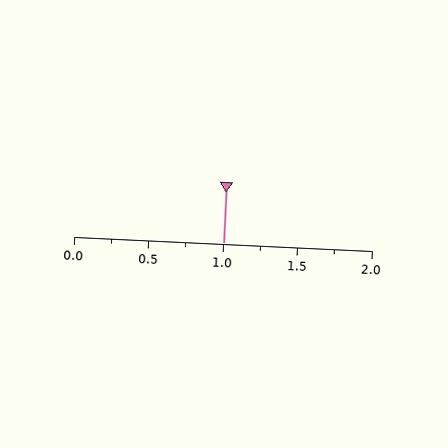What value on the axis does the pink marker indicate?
The marker indicates approximately 1.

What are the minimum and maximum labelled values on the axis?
The axis runs from 0.0 to 2.0.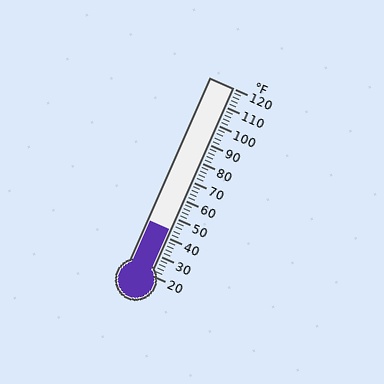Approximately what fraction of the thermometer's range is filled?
The thermometer is filled to approximately 25% of its range.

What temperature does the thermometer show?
The thermometer shows approximately 44°F.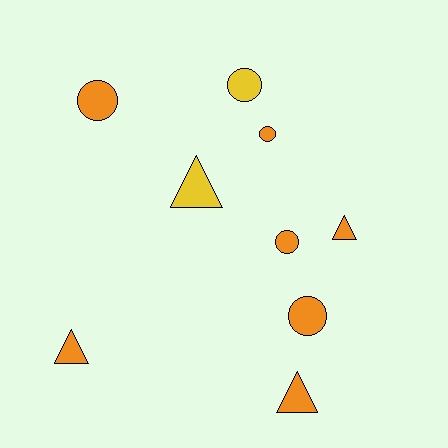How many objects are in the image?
There are 9 objects.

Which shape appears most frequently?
Circle, with 5 objects.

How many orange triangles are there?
There are 3 orange triangles.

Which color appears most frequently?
Orange, with 7 objects.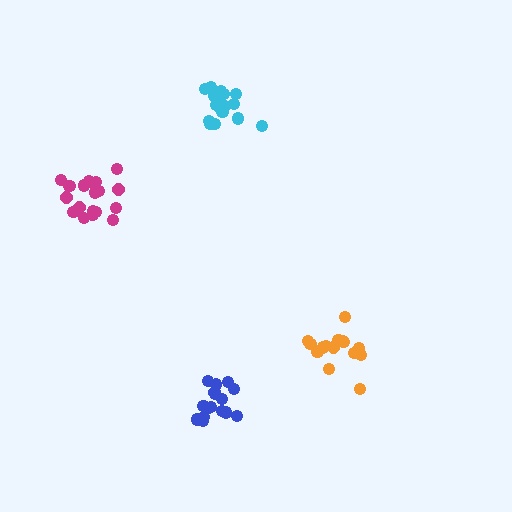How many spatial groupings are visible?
There are 4 spatial groupings.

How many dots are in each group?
Group 1: 18 dots, Group 2: 17 dots, Group 3: 16 dots, Group 4: 15 dots (66 total).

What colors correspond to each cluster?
The clusters are colored: magenta, cyan, blue, orange.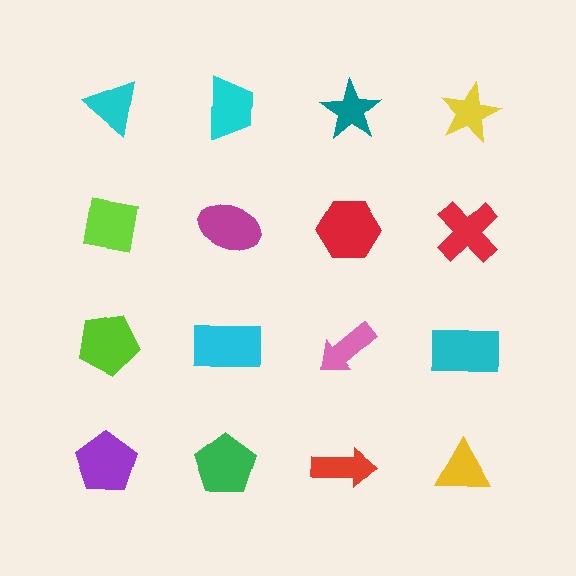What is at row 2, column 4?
A red cross.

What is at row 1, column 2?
A cyan trapezoid.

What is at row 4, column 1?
A purple pentagon.